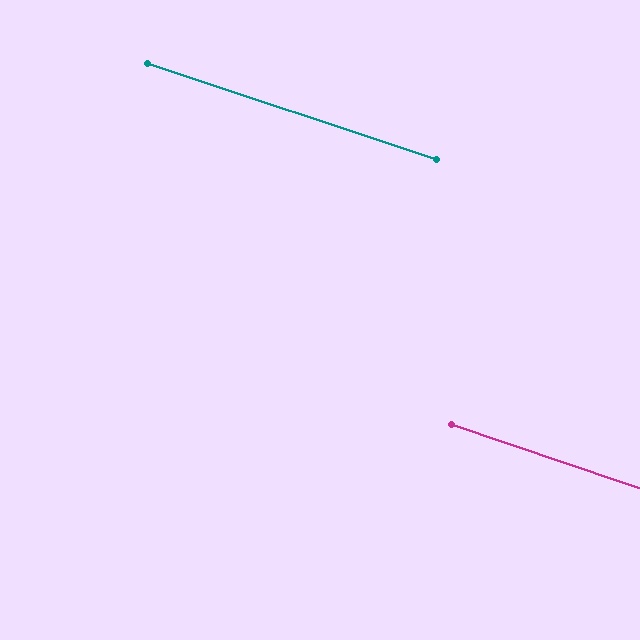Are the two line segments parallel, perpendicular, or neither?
Parallel — their directions differ by only 0.3°.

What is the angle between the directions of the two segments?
Approximately 0 degrees.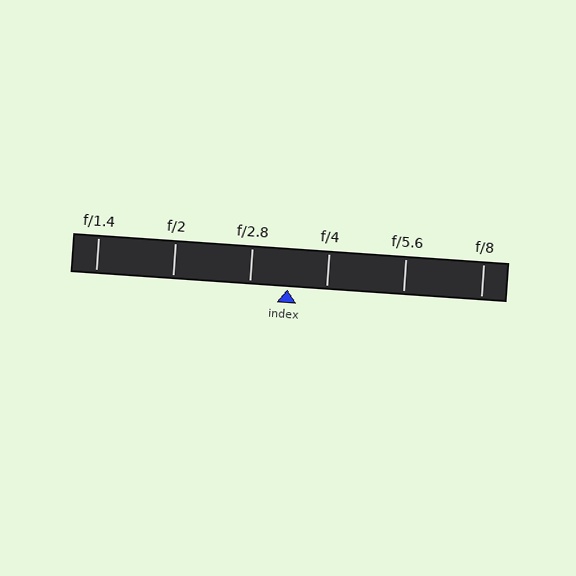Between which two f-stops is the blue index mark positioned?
The index mark is between f/2.8 and f/4.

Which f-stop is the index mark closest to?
The index mark is closest to f/2.8.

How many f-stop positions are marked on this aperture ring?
There are 6 f-stop positions marked.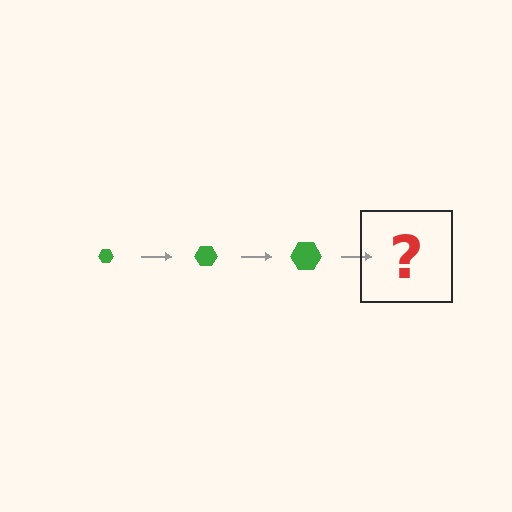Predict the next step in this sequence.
The next step is a green hexagon, larger than the previous one.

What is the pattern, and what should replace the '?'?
The pattern is that the hexagon gets progressively larger each step. The '?' should be a green hexagon, larger than the previous one.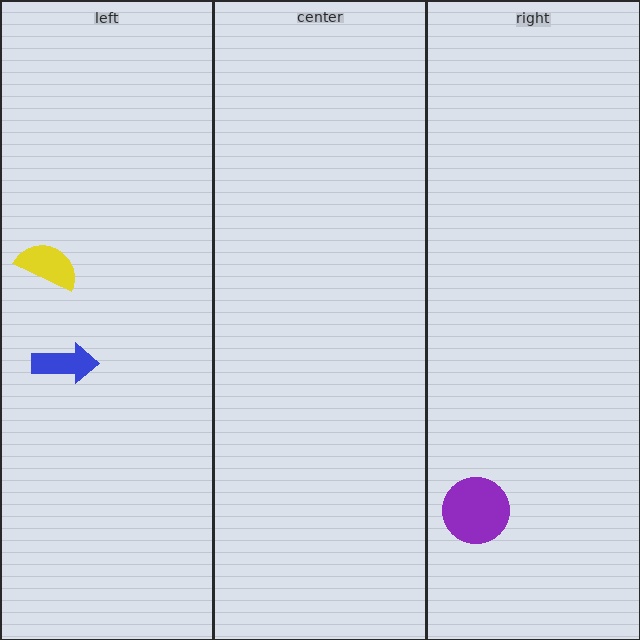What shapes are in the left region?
The blue arrow, the yellow semicircle.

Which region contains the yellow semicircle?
The left region.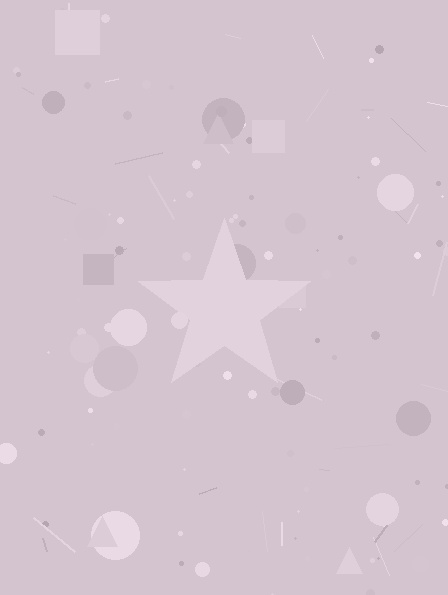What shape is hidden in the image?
A star is hidden in the image.